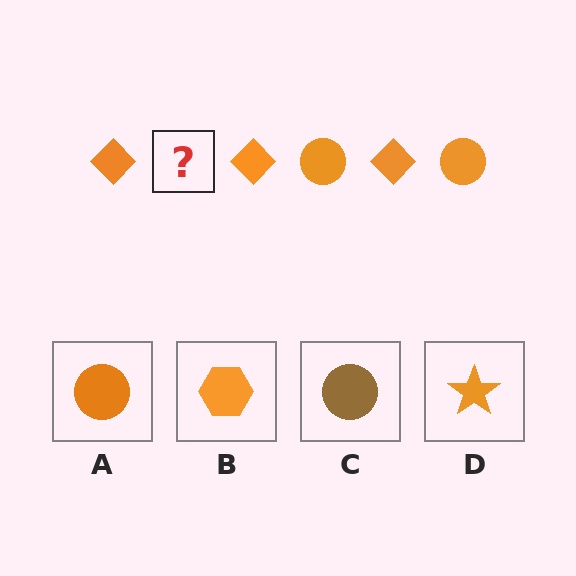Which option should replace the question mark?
Option A.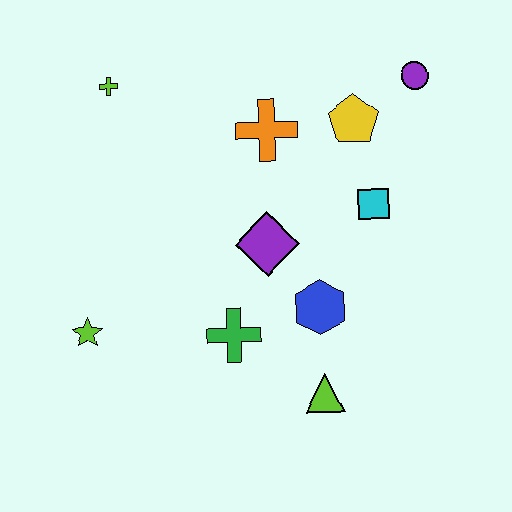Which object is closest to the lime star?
The green cross is closest to the lime star.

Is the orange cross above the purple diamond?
Yes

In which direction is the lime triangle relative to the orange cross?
The lime triangle is below the orange cross.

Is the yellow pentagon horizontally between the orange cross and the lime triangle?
No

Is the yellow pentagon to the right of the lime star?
Yes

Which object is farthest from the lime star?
The purple circle is farthest from the lime star.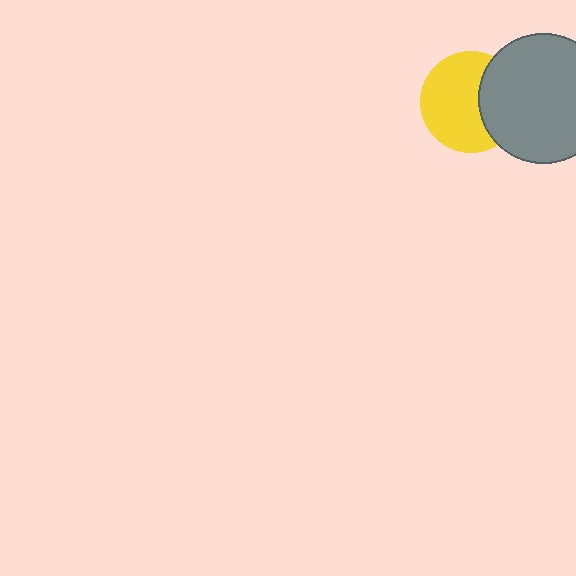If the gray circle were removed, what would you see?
You would see the complete yellow circle.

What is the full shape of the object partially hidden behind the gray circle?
The partially hidden object is a yellow circle.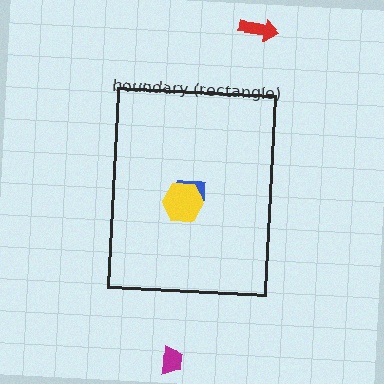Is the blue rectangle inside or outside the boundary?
Inside.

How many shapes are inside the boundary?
2 inside, 2 outside.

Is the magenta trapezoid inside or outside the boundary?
Outside.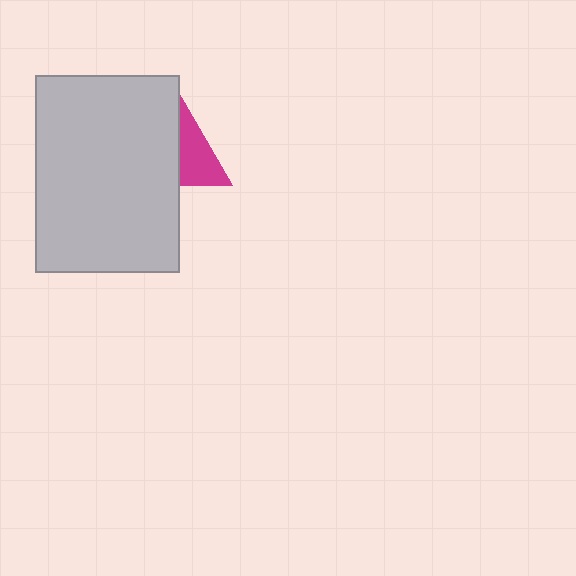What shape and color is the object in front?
The object in front is a light gray rectangle.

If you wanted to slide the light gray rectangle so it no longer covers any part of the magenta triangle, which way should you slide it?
Slide it left — that is the most direct way to separate the two shapes.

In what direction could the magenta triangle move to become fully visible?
The magenta triangle could move right. That would shift it out from behind the light gray rectangle entirely.